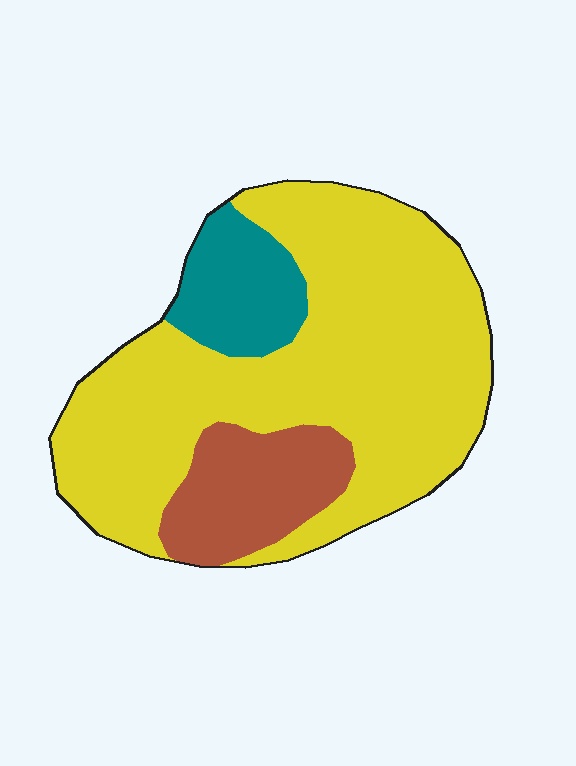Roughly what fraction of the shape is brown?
Brown covers around 15% of the shape.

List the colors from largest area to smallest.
From largest to smallest: yellow, brown, teal.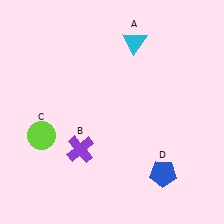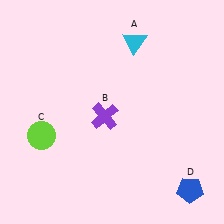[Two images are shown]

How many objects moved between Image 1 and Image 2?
2 objects moved between the two images.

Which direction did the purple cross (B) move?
The purple cross (B) moved up.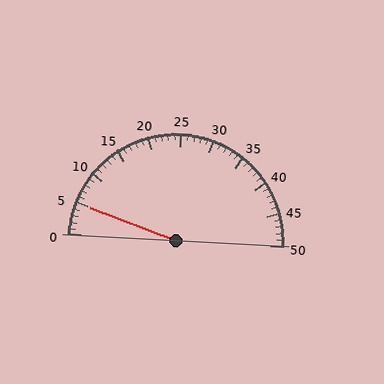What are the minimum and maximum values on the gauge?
The gauge ranges from 0 to 50.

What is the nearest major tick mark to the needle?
The nearest major tick mark is 5.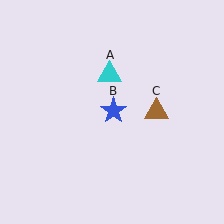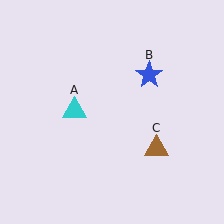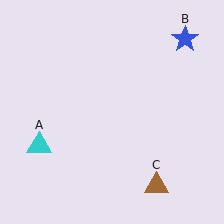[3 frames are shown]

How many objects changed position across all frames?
3 objects changed position: cyan triangle (object A), blue star (object B), brown triangle (object C).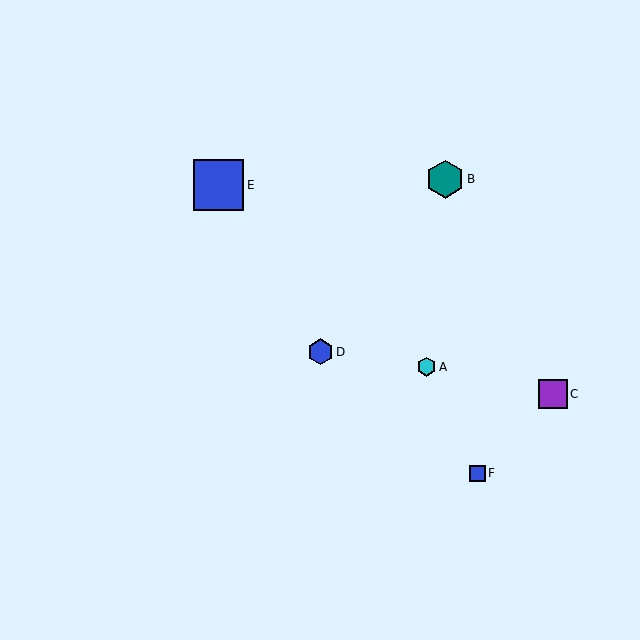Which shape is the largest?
The blue square (labeled E) is the largest.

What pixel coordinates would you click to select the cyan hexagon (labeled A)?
Click at (426, 367) to select the cyan hexagon A.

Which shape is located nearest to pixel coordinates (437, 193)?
The teal hexagon (labeled B) at (445, 179) is nearest to that location.